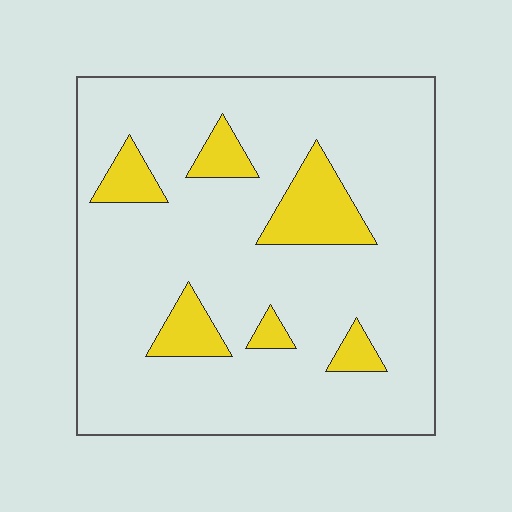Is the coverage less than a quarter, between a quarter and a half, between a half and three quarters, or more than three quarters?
Less than a quarter.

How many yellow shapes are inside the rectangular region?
6.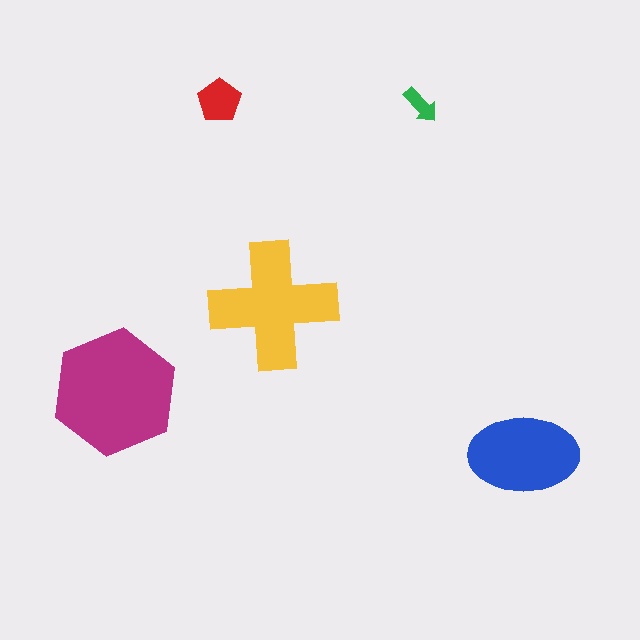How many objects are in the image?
There are 5 objects in the image.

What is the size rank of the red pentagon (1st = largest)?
4th.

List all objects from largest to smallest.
The magenta hexagon, the yellow cross, the blue ellipse, the red pentagon, the green arrow.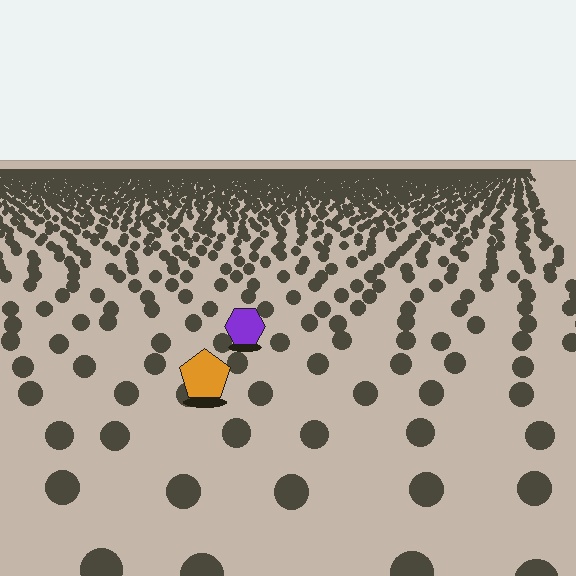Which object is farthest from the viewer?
The purple hexagon is farthest from the viewer. It appears smaller and the ground texture around it is denser.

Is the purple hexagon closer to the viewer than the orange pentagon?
No. The orange pentagon is closer — you can tell from the texture gradient: the ground texture is coarser near it.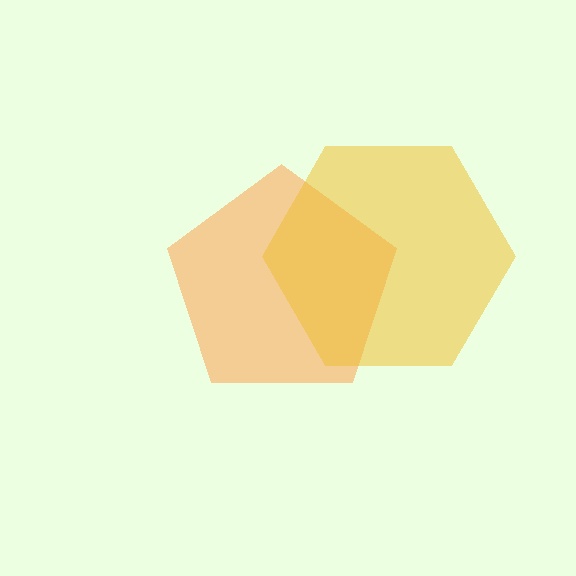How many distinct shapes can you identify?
There are 2 distinct shapes: an orange pentagon, a yellow hexagon.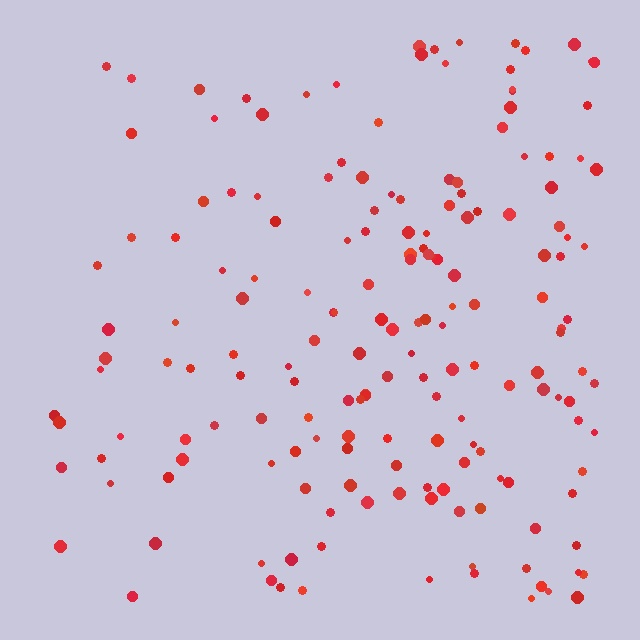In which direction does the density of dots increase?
From left to right, with the right side densest.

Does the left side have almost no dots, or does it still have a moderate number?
Still a moderate number, just noticeably fewer than the right.